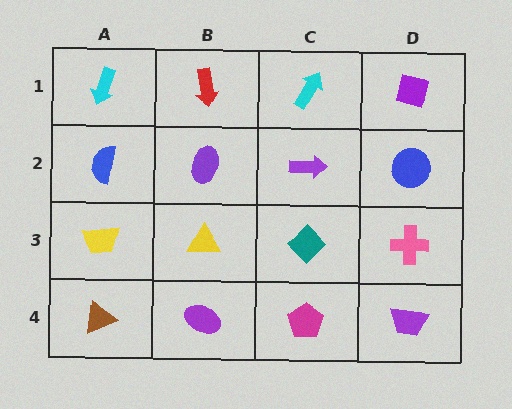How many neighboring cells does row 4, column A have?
2.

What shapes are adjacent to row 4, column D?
A pink cross (row 3, column D), a magenta pentagon (row 4, column C).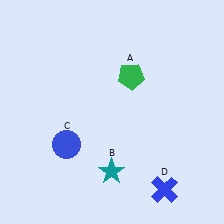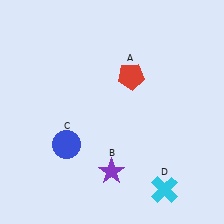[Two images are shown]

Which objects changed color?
A changed from green to red. B changed from teal to purple. D changed from blue to cyan.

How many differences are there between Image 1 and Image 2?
There are 3 differences between the two images.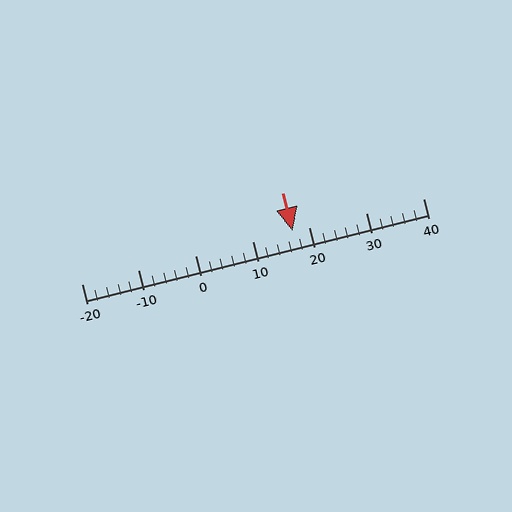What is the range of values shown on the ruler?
The ruler shows values from -20 to 40.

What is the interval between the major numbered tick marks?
The major tick marks are spaced 10 units apart.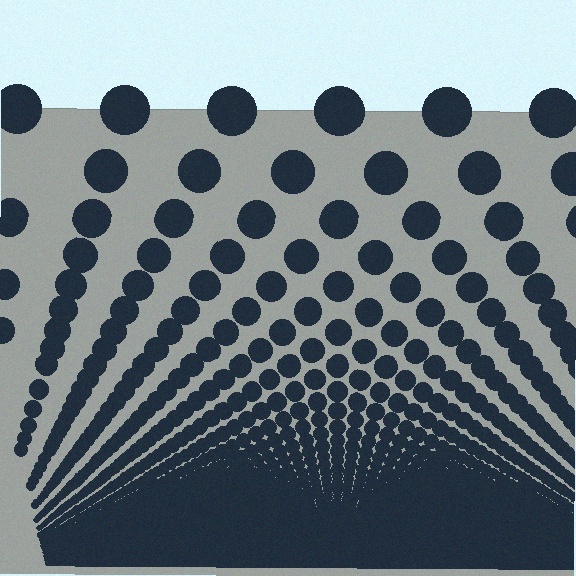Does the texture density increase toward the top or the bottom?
Density increases toward the bottom.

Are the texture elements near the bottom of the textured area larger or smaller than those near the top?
Smaller. The gradient is inverted — elements near the bottom are smaller and denser.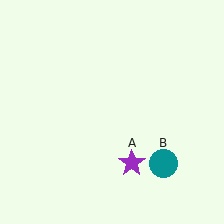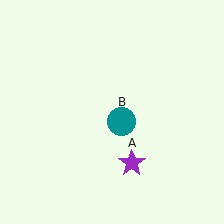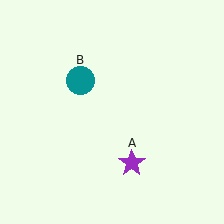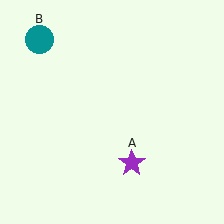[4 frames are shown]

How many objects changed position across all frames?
1 object changed position: teal circle (object B).